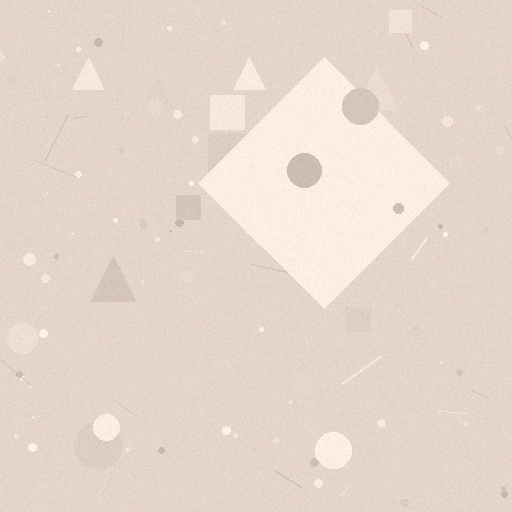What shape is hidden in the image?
A diamond is hidden in the image.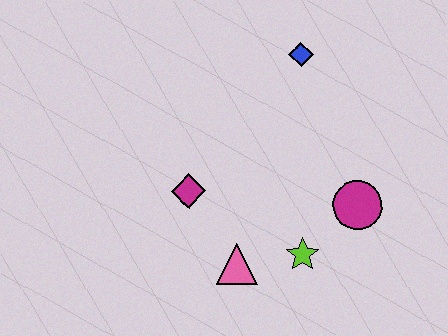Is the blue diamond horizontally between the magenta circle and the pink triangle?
Yes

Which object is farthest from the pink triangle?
The blue diamond is farthest from the pink triangle.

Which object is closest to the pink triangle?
The lime star is closest to the pink triangle.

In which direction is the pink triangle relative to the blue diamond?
The pink triangle is below the blue diamond.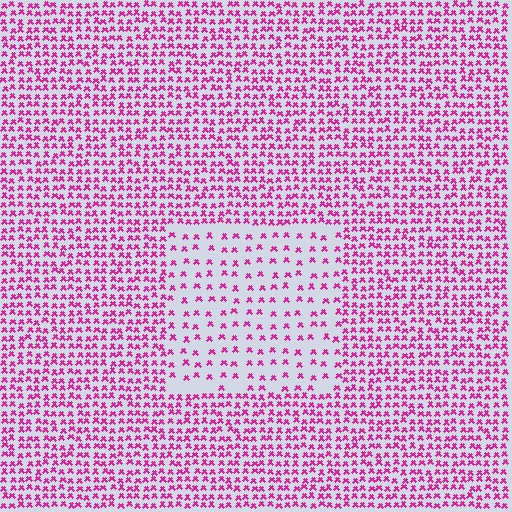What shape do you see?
I see a rectangle.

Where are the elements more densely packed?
The elements are more densely packed outside the rectangle boundary.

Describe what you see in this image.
The image contains small magenta elements arranged at two different densities. A rectangle-shaped region is visible where the elements are less densely packed than the surrounding area.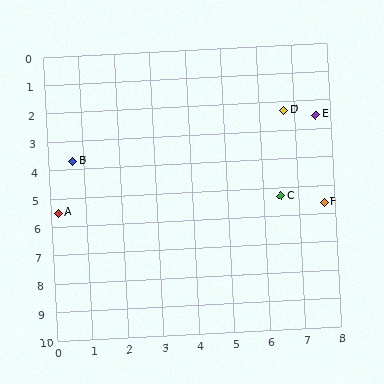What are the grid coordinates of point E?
Point E is at approximately (7.6, 2.5).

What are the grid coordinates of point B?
Point B is at approximately (0.7, 3.7).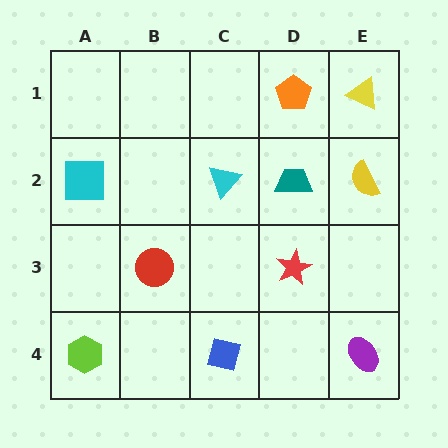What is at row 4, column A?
A lime hexagon.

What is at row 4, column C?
A blue square.